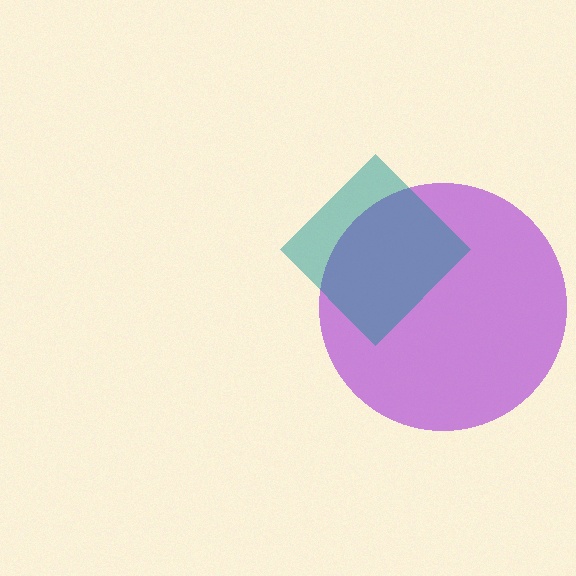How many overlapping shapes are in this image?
There are 2 overlapping shapes in the image.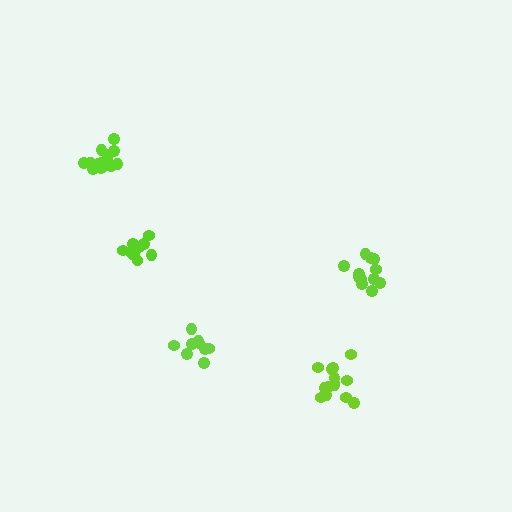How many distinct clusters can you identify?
There are 5 distinct clusters.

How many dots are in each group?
Group 1: 10 dots, Group 2: 14 dots, Group 3: 13 dots, Group 4: 14 dots, Group 5: 9 dots (60 total).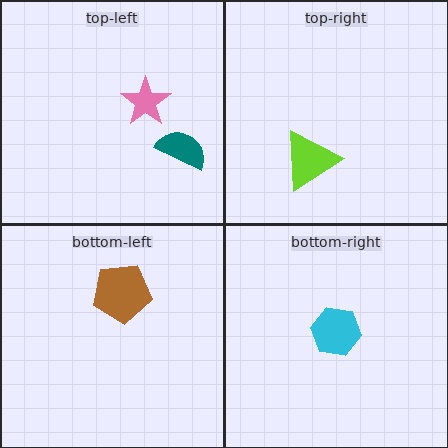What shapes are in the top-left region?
The pink star, the teal semicircle.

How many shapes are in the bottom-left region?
1.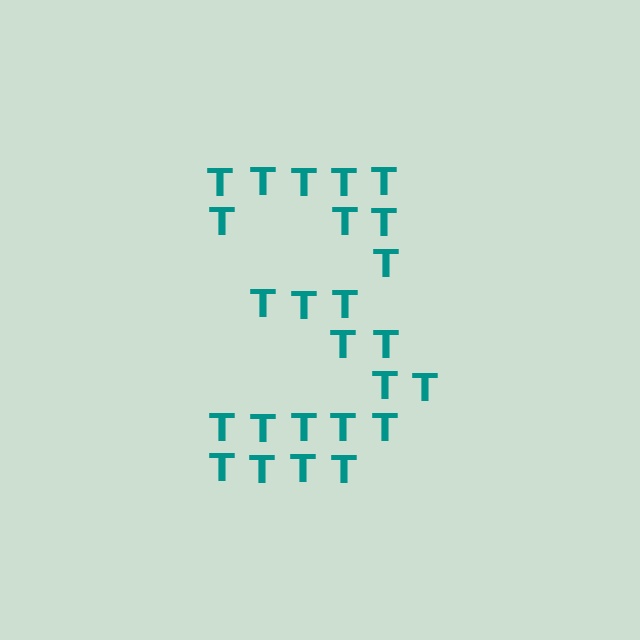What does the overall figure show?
The overall figure shows the digit 3.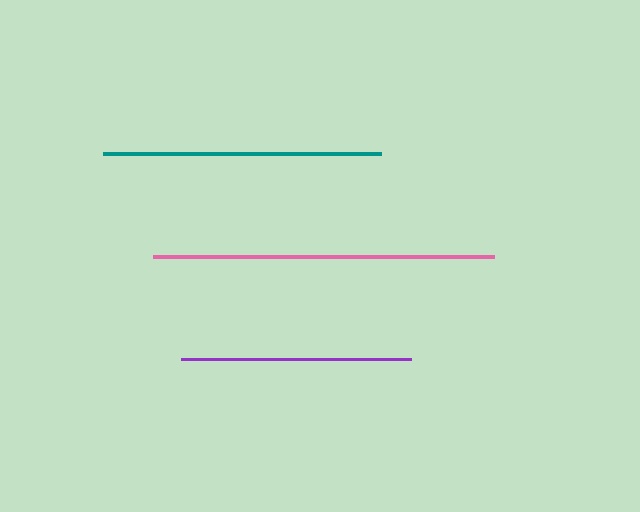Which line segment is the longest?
The pink line is the longest at approximately 341 pixels.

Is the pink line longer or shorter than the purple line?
The pink line is longer than the purple line.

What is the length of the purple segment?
The purple segment is approximately 229 pixels long.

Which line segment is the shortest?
The purple line is the shortest at approximately 229 pixels.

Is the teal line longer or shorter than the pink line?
The pink line is longer than the teal line.